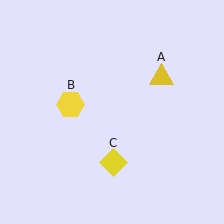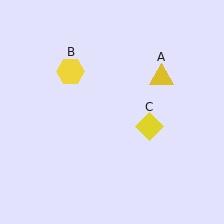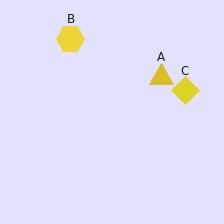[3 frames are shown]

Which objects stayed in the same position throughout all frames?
Yellow triangle (object A) remained stationary.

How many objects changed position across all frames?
2 objects changed position: yellow hexagon (object B), yellow diamond (object C).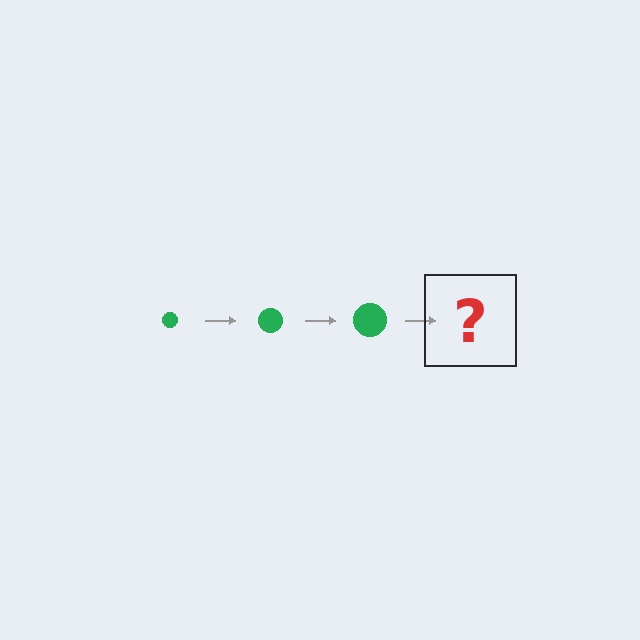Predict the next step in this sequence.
The next step is a green circle, larger than the previous one.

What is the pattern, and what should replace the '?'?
The pattern is that the circle gets progressively larger each step. The '?' should be a green circle, larger than the previous one.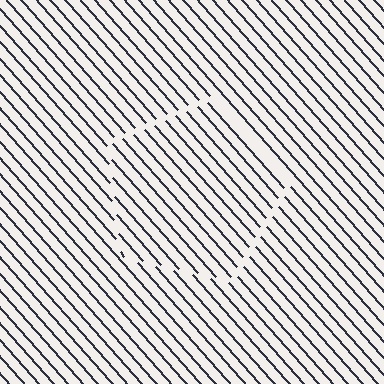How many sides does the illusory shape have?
5 sides — the line-ends trace a pentagon.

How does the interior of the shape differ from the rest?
The interior of the shape contains the same grating, shifted by half a period — the contour is defined by the phase discontinuity where line-ends from the inner and outer gratings abut.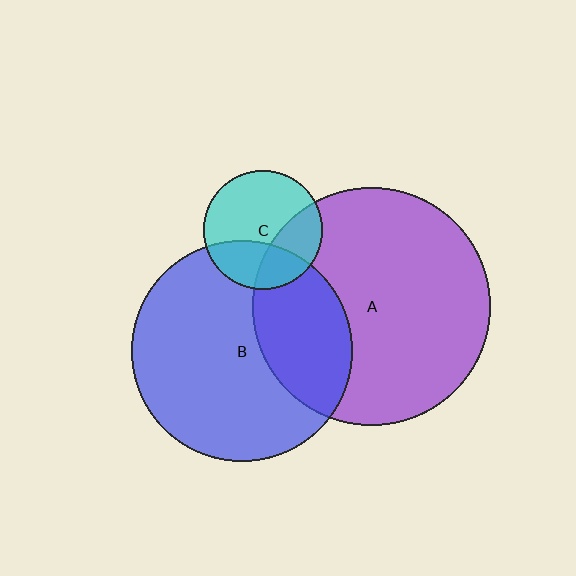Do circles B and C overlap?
Yes.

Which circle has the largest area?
Circle A (purple).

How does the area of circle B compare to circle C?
Approximately 3.4 times.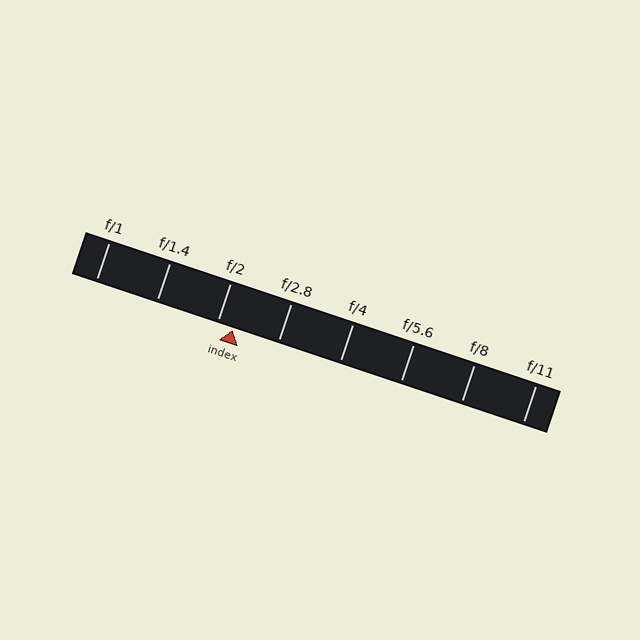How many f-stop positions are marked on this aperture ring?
There are 8 f-stop positions marked.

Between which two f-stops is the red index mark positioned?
The index mark is between f/2 and f/2.8.